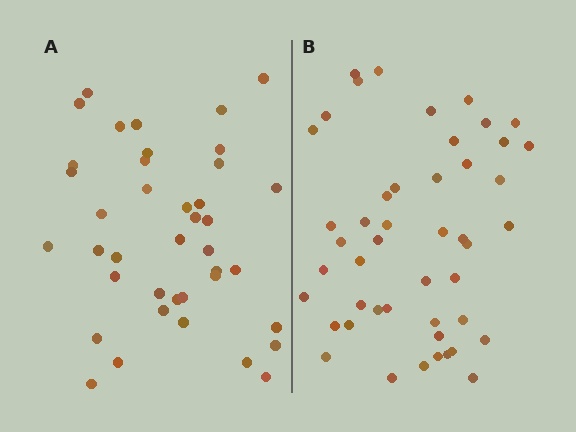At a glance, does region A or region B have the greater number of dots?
Region B (the right region) has more dots.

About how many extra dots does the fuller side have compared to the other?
Region B has roughly 8 or so more dots than region A.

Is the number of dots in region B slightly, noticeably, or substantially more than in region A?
Region B has only slightly more — the two regions are fairly close. The ratio is roughly 1.2 to 1.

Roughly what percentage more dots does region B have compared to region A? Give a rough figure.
About 20% more.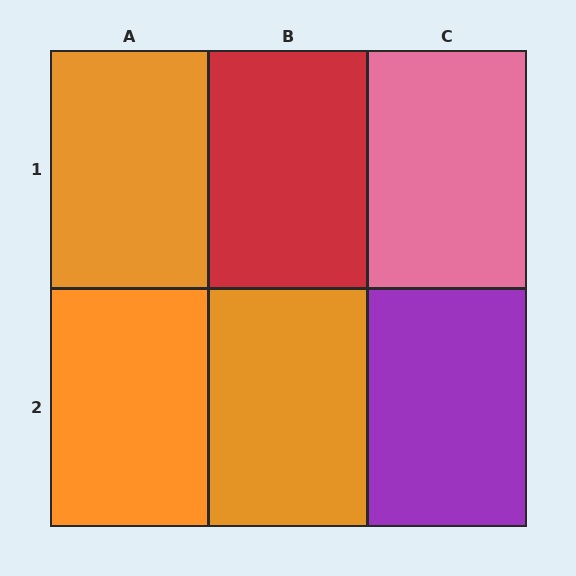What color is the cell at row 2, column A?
Orange.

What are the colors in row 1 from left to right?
Orange, red, pink.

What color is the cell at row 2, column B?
Orange.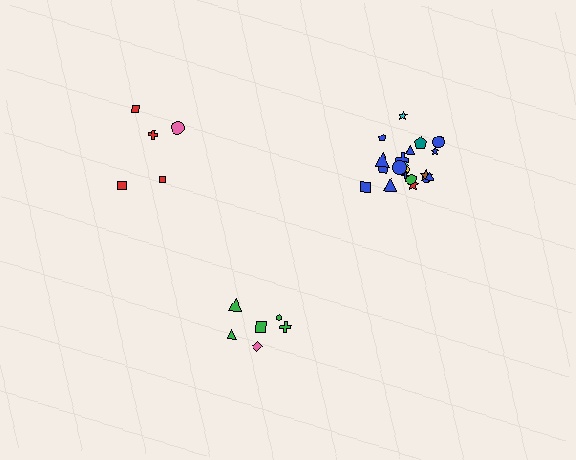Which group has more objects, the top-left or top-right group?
The top-right group.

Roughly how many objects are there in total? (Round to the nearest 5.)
Roughly 35 objects in total.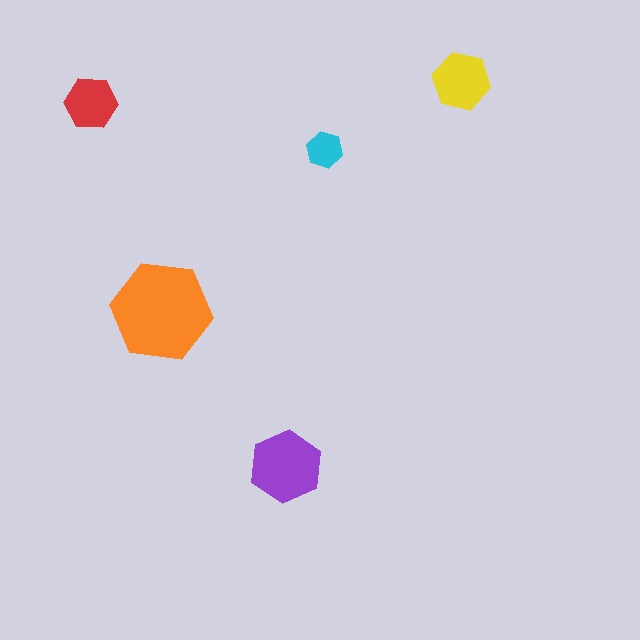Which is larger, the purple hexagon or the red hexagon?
The purple one.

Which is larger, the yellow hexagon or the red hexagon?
The yellow one.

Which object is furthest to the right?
The yellow hexagon is rightmost.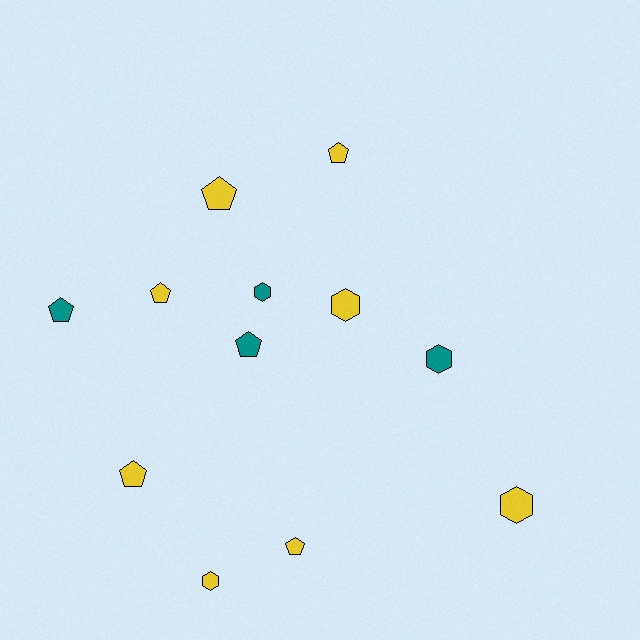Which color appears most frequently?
Yellow, with 8 objects.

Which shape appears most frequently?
Pentagon, with 7 objects.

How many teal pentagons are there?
There are 2 teal pentagons.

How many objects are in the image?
There are 12 objects.